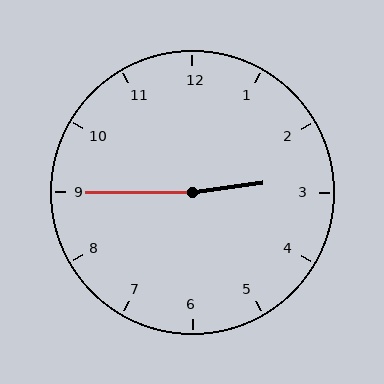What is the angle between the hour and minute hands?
Approximately 172 degrees.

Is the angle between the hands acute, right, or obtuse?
It is obtuse.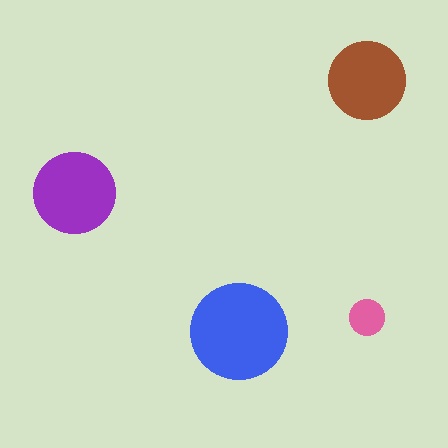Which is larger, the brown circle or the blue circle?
The blue one.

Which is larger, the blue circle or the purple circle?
The blue one.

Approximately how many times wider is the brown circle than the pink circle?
About 2 times wider.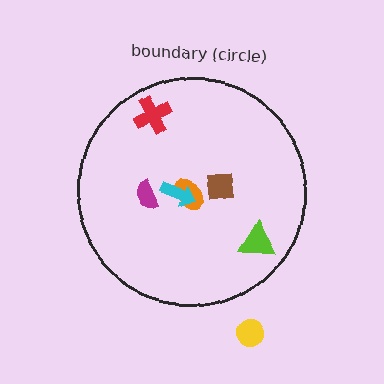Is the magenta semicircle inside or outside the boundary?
Inside.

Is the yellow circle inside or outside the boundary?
Outside.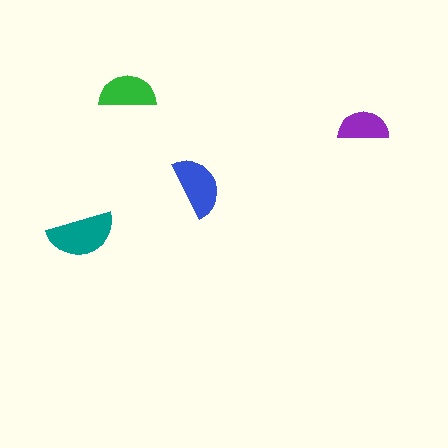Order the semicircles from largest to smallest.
the teal one, the blue one, the green one, the purple one.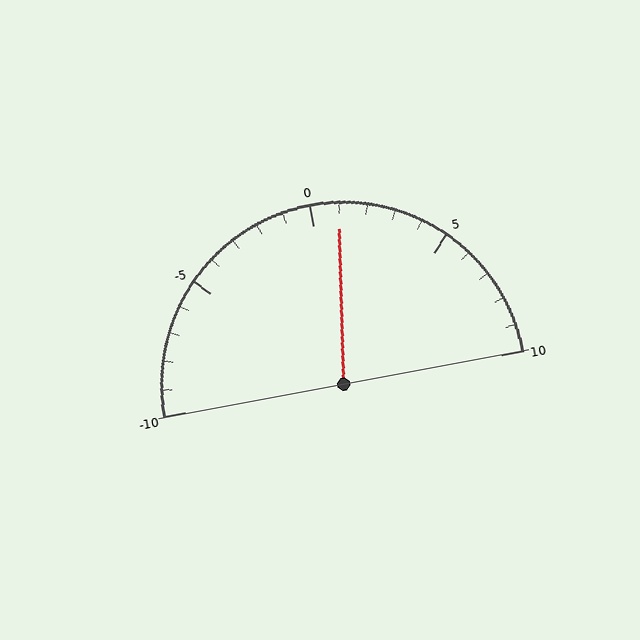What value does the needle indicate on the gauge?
The needle indicates approximately 1.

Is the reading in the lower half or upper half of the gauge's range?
The reading is in the upper half of the range (-10 to 10).